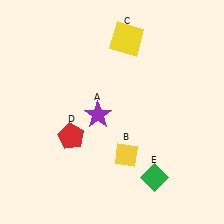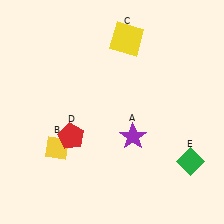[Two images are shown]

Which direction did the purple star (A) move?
The purple star (A) moved right.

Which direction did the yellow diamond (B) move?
The yellow diamond (B) moved left.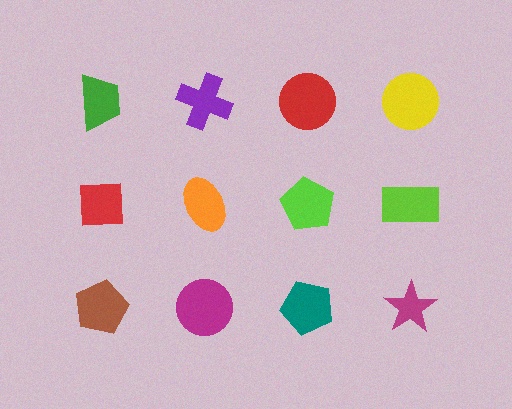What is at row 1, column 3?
A red circle.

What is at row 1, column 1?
A green trapezoid.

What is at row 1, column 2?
A purple cross.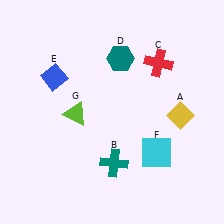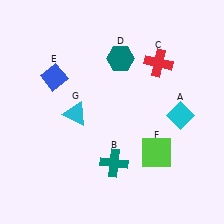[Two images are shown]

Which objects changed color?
A changed from yellow to cyan. F changed from cyan to lime. G changed from lime to cyan.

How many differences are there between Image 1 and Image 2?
There are 3 differences between the two images.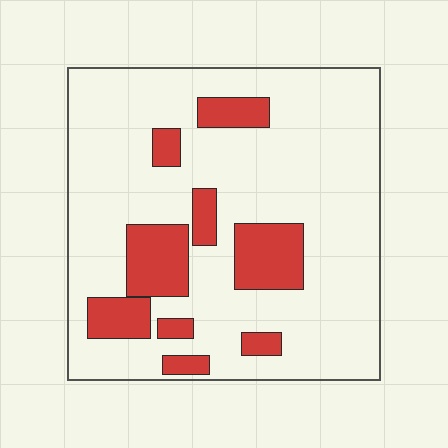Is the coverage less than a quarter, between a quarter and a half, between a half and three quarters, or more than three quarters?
Less than a quarter.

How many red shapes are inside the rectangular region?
9.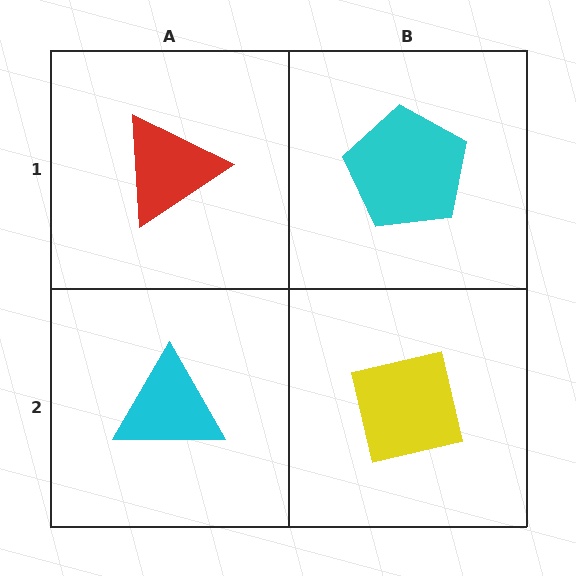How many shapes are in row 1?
2 shapes.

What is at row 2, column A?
A cyan triangle.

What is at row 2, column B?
A yellow square.